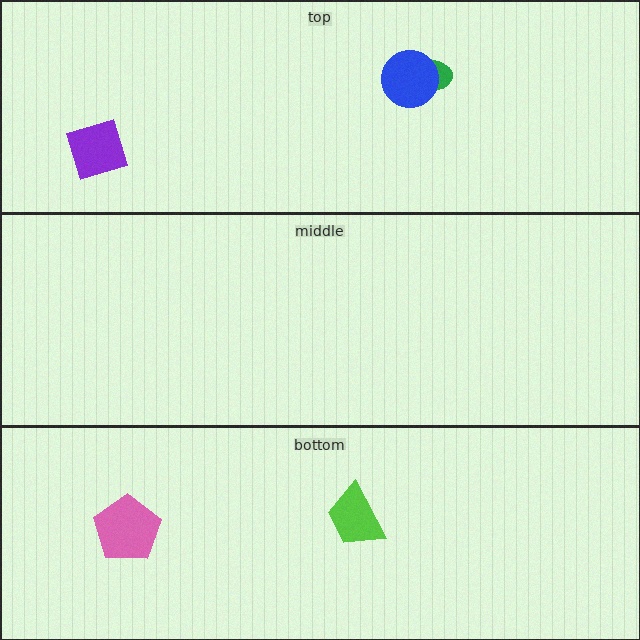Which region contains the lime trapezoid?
The bottom region.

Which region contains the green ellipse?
The top region.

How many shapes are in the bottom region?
2.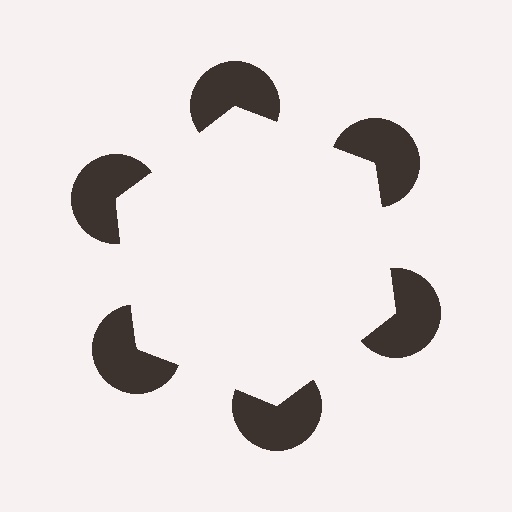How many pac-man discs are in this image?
There are 6 — one at each vertex of the illusory hexagon.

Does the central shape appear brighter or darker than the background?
It typically appears slightly brighter than the background, even though no actual brightness change is drawn.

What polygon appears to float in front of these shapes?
An illusory hexagon — its edges are inferred from the aligned wedge cuts in the pac-man discs, not physically drawn.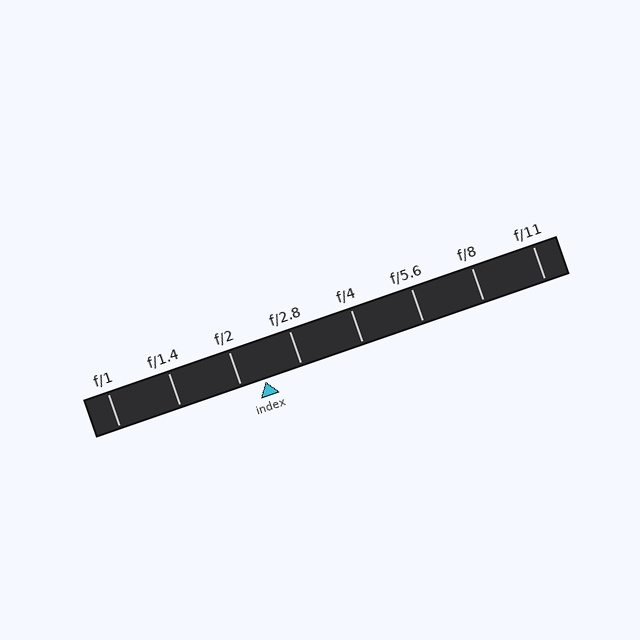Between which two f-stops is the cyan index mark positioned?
The index mark is between f/2 and f/2.8.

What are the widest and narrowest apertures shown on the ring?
The widest aperture shown is f/1 and the narrowest is f/11.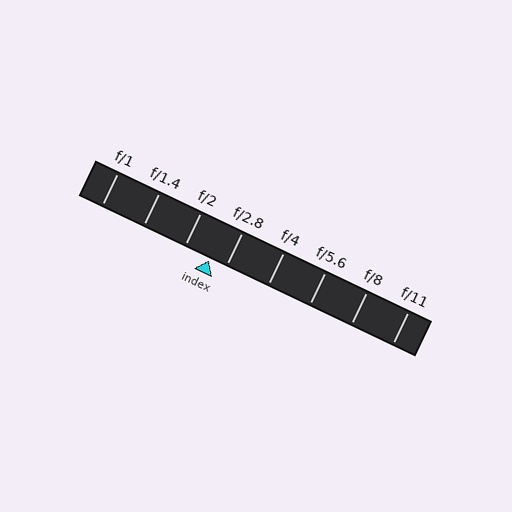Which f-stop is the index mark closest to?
The index mark is closest to f/2.8.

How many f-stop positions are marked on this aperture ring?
There are 8 f-stop positions marked.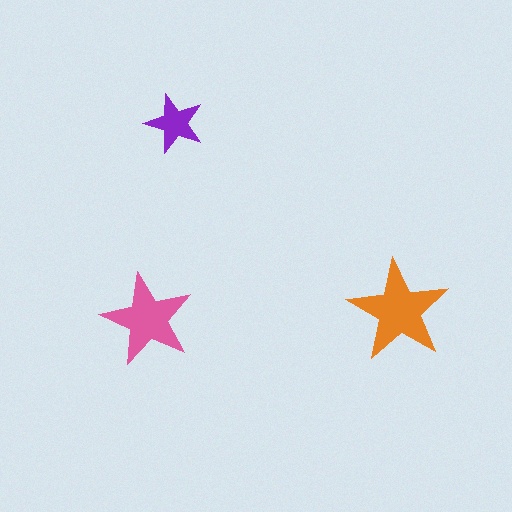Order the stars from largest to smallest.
the orange one, the pink one, the purple one.